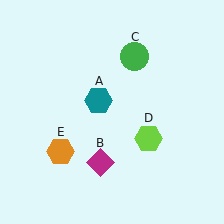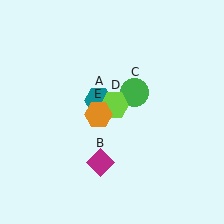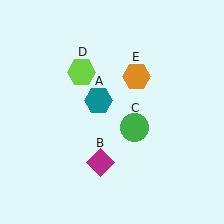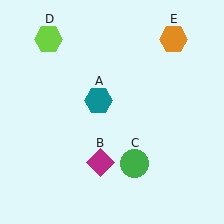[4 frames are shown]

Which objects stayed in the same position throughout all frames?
Teal hexagon (object A) and magenta diamond (object B) remained stationary.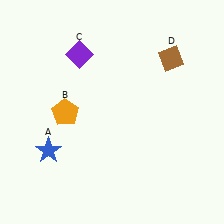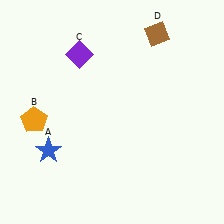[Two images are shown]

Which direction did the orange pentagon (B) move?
The orange pentagon (B) moved left.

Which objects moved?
The objects that moved are: the orange pentagon (B), the brown diamond (D).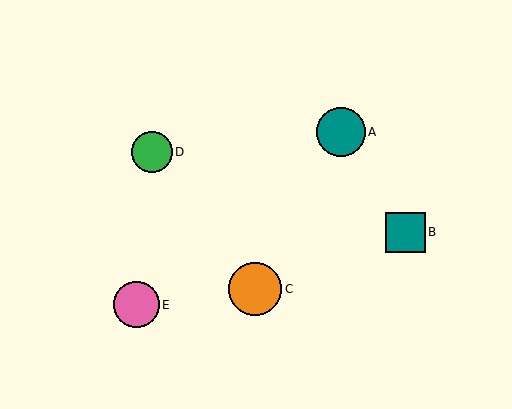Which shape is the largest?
The orange circle (labeled C) is the largest.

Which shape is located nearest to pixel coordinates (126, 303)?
The pink circle (labeled E) at (136, 305) is nearest to that location.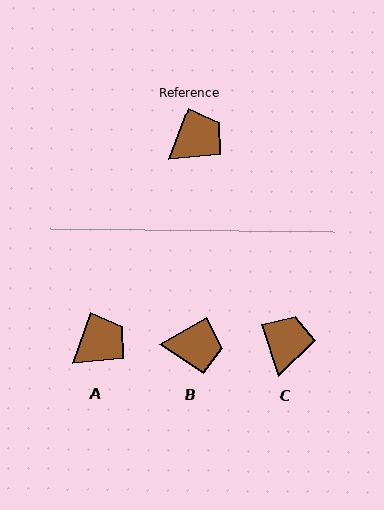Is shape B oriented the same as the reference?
No, it is off by about 39 degrees.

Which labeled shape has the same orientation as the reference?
A.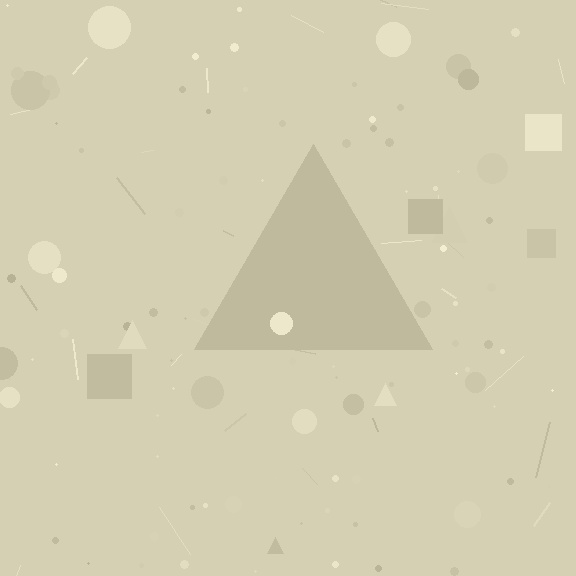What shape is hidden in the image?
A triangle is hidden in the image.